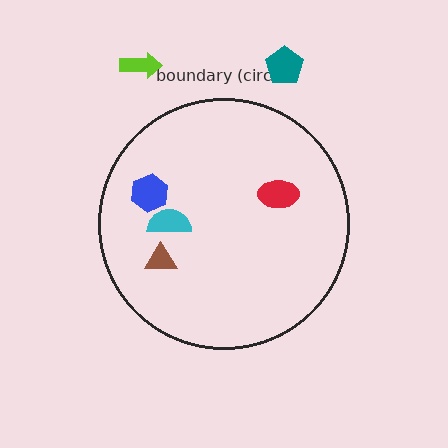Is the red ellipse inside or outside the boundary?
Inside.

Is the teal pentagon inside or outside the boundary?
Outside.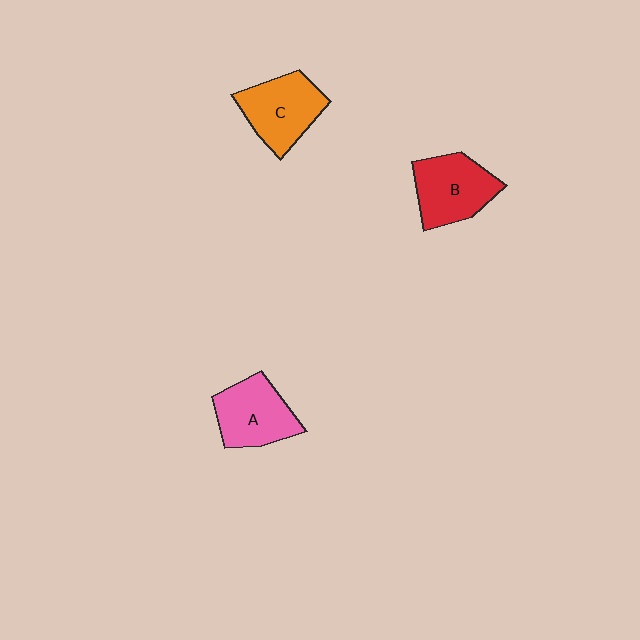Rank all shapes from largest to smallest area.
From largest to smallest: B (red), C (orange), A (pink).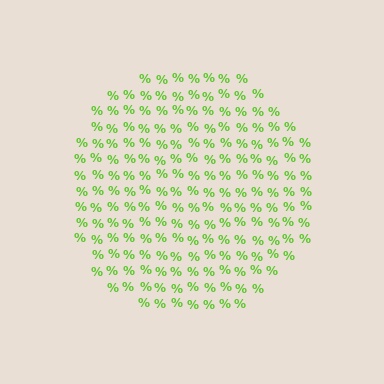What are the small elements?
The small elements are percent signs.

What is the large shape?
The large shape is a circle.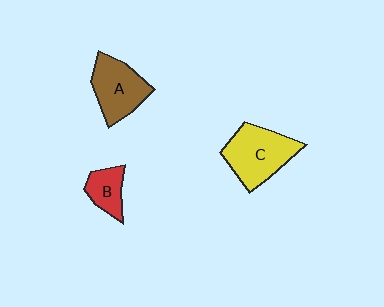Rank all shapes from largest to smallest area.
From largest to smallest: C (yellow), A (brown), B (red).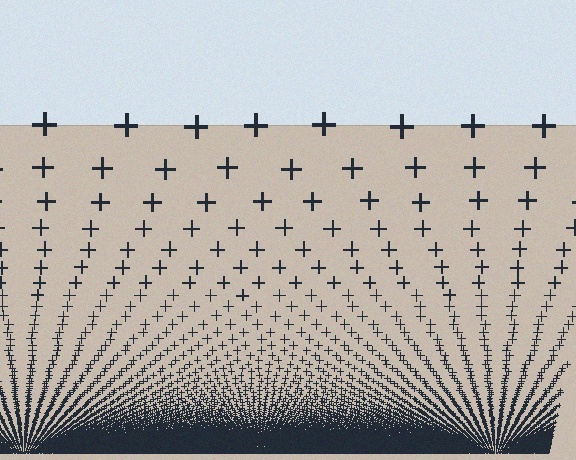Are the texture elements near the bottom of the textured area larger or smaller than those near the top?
Smaller. The gradient is inverted — elements near the bottom are smaller and denser.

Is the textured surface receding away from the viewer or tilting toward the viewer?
The surface appears to tilt toward the viewer. Texture elements get larger and sparser toward the top.